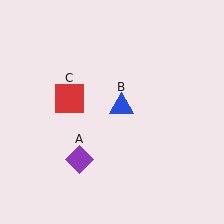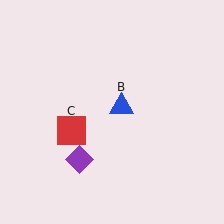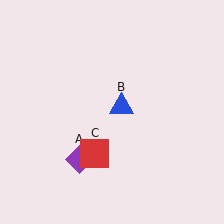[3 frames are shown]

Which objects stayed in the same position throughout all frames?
Purple diamond (object A) and blue triangle (object B) remained stationary.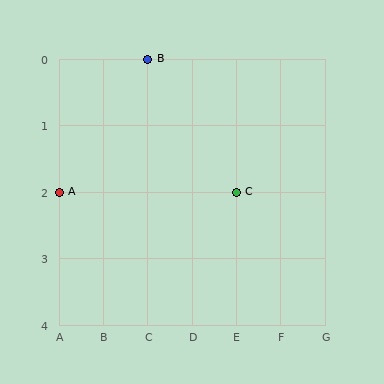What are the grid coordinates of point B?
Point B is at grid coordinates (C, 0).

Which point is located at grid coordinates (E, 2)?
Point C is at (E, 2).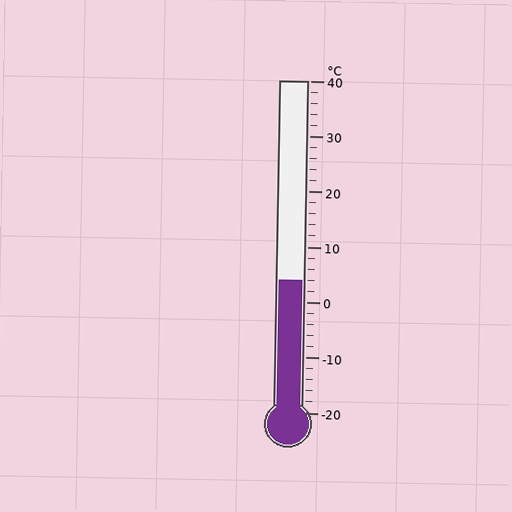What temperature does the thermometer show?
The thermometer shows approximately 4°C.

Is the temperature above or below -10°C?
The temperature is above -10°C.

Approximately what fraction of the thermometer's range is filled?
The thermometer is filled to approximately 40% of its range.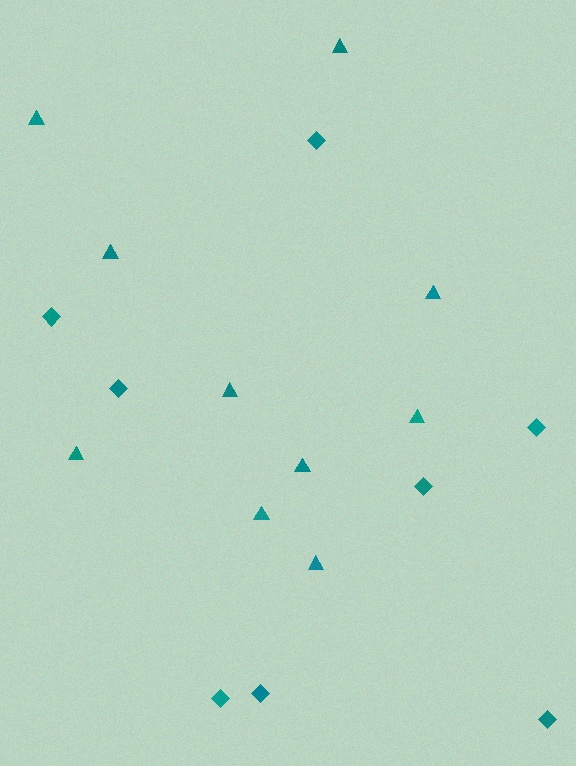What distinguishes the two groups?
There are 2 groups: one group of diamonds (8) and one group of triangles (10).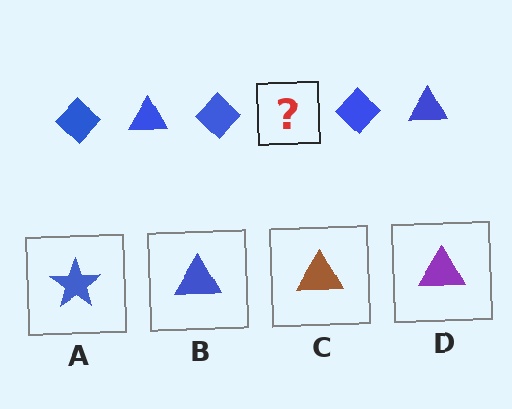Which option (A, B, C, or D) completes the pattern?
B.